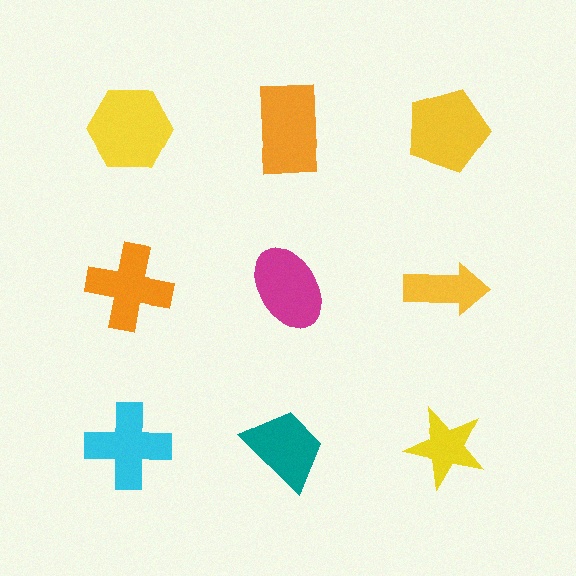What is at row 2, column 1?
An orange cross.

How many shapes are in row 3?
3 shapes.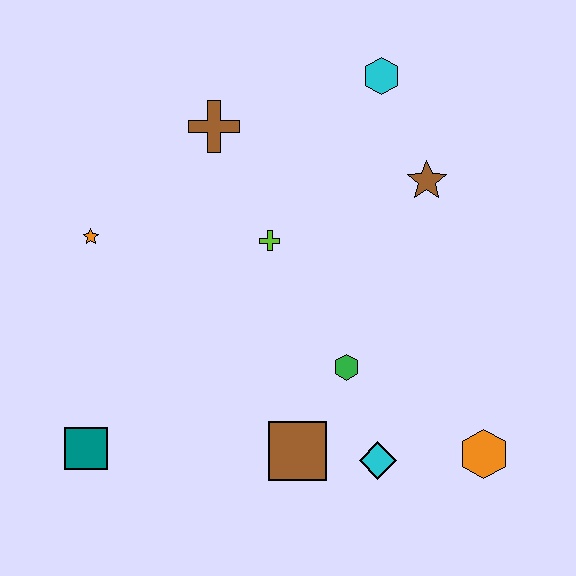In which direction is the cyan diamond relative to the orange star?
The cyan diamond is to the right of the orange star.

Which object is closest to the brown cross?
The lime cross is closest to the brown cross.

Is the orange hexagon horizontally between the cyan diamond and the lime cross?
No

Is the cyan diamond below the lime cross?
Yes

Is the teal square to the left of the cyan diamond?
Yes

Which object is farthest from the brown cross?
The orange hexagon is farthest from the brown cross.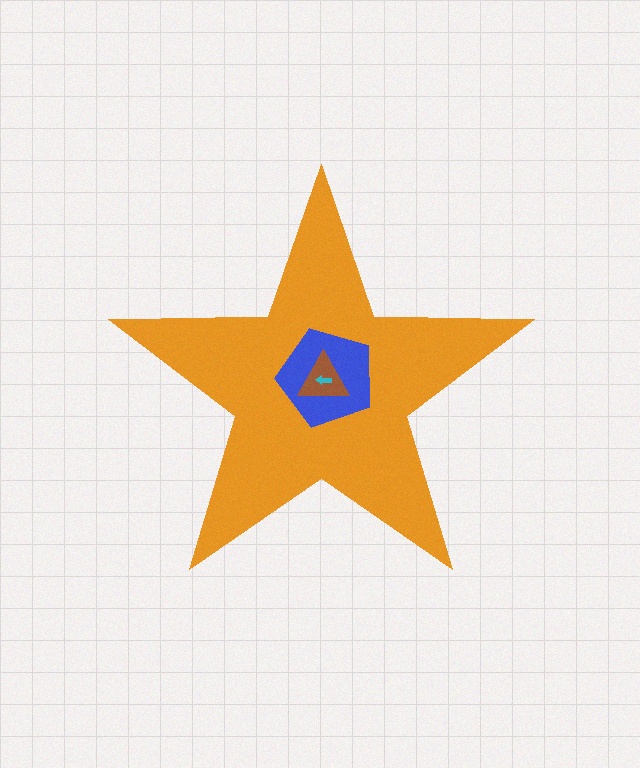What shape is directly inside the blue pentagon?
The brown triangle.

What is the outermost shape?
The orange star.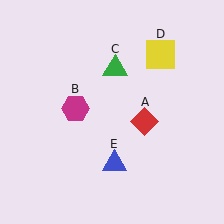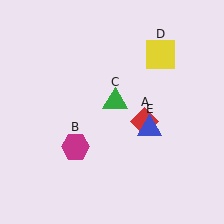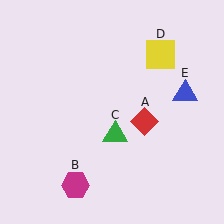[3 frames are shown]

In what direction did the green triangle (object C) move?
The green triangle (object C) moved down.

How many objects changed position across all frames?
3 objects changed position: magenta hexagon (object B), green triangle (object C), blue triangle (object E).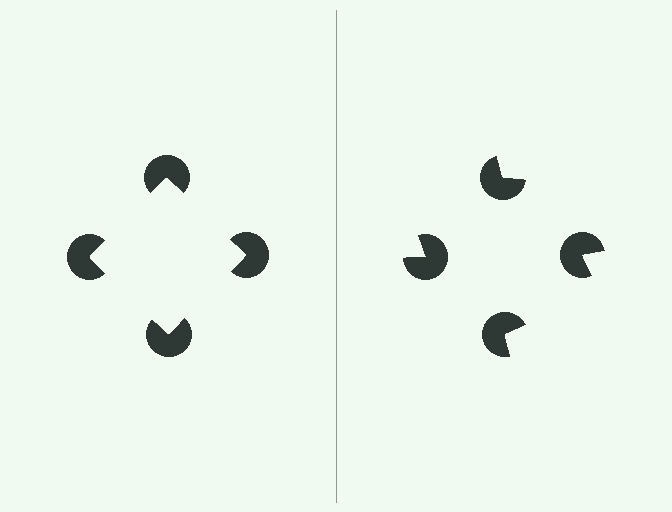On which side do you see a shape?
An illusory square appears on the left side. On the right side the wedge cuts are rotated, so no coherent shape forms.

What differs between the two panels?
The pac-man discs are positioned identically on both sides; only the wedge orientations differ. On the left they align to a square; on the right they are misaligned.